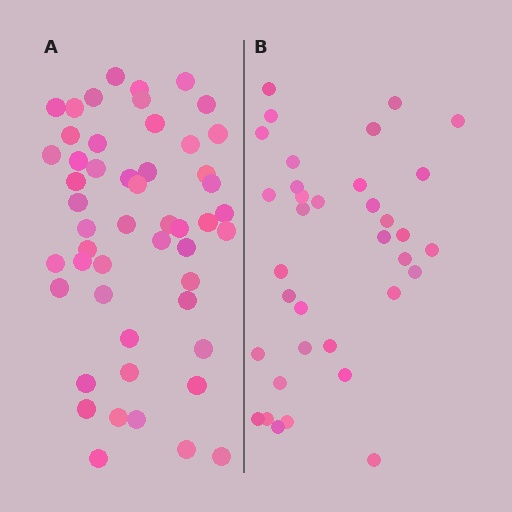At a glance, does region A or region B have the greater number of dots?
Region A (the left region) has more dots.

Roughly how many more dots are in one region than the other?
Region A has approximately 15 more dots than region B.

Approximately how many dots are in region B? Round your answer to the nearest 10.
About 40 dots. (The exact count is 35, which rounds to 40.)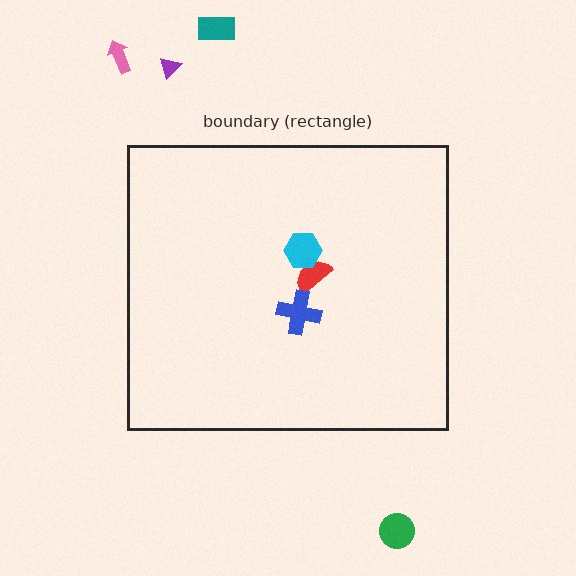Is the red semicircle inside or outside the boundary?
Inside.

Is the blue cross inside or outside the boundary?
Inside.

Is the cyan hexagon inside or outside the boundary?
Inside.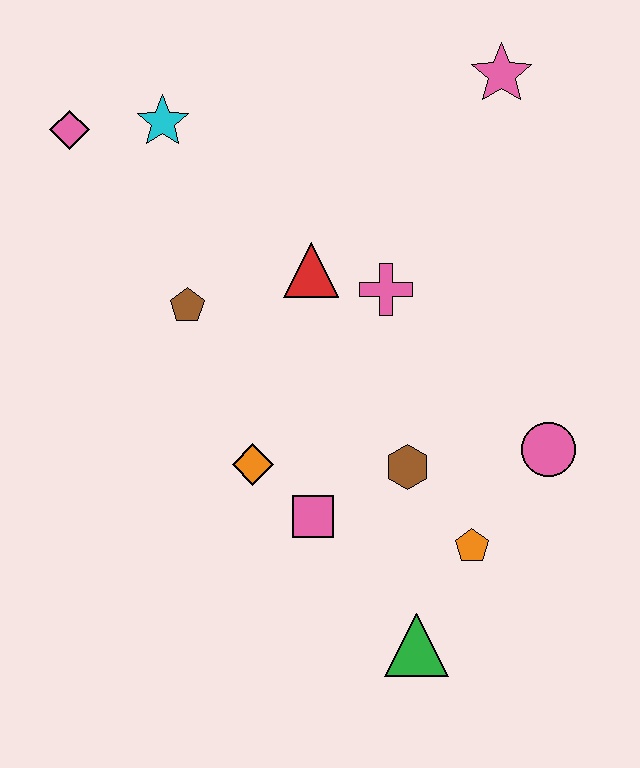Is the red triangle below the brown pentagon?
No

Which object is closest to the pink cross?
The red triangle is closest to the pink cross.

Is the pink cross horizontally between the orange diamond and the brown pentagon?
No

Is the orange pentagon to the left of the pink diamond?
No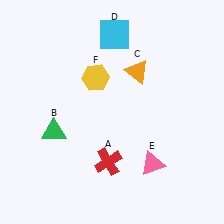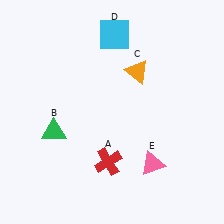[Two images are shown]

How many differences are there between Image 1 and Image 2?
There is 1 difference between the two images.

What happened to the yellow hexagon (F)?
The yellow hexagon (F) was removed in Image 2. It was in the top-left area of Image 1.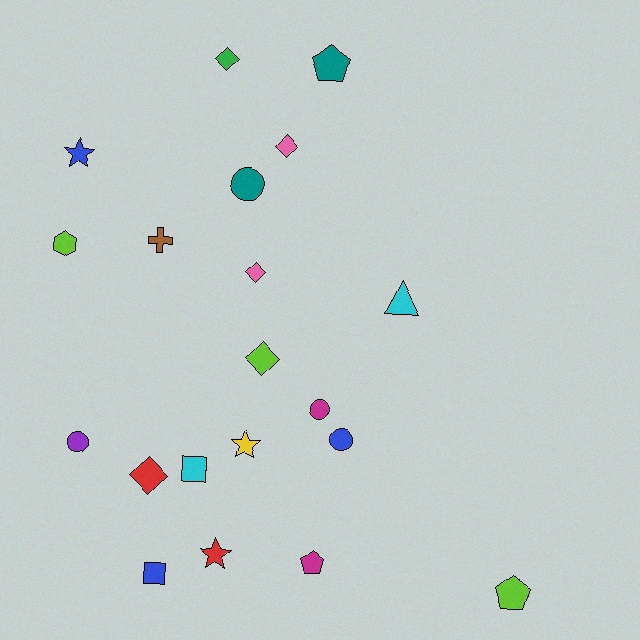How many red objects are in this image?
There are 2 red objects.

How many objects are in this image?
There are 20 objects.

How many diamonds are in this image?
There are 5 diamonds.